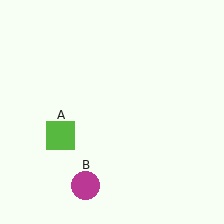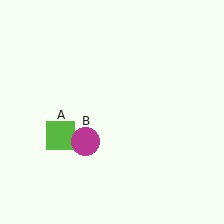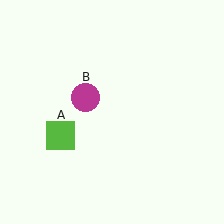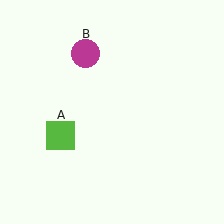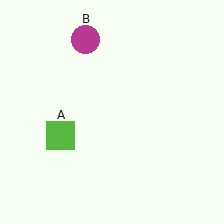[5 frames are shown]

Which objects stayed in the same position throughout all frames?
Lime square (object A) remained stationary.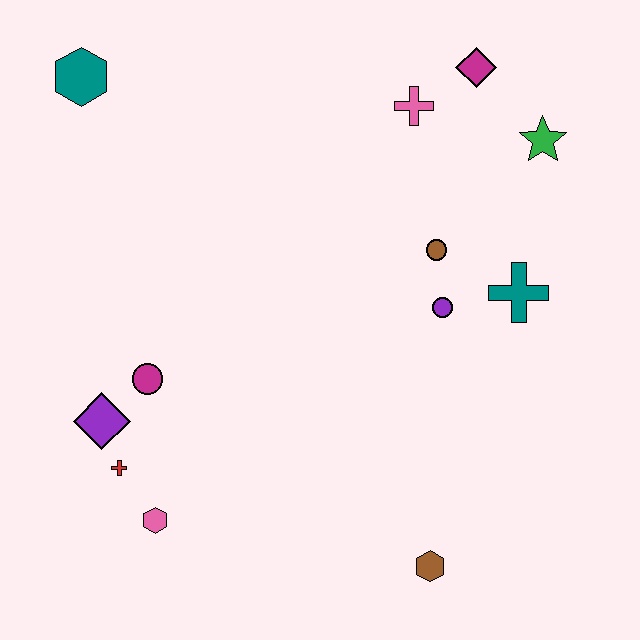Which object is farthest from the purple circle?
The teal hexagon is farthest from the purple circle.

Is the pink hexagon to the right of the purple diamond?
Yes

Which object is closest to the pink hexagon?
The red cross is closest to the pink hexagon.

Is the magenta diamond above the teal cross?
Yes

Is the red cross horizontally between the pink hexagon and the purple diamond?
Yes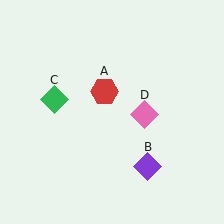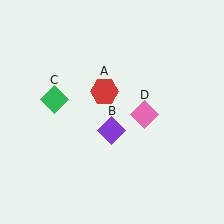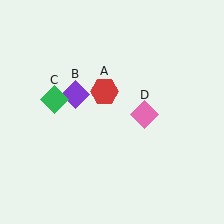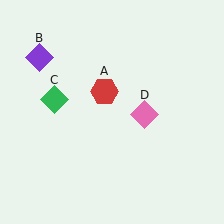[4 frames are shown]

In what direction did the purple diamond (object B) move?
The purple diamond (object B) moved up and to the left.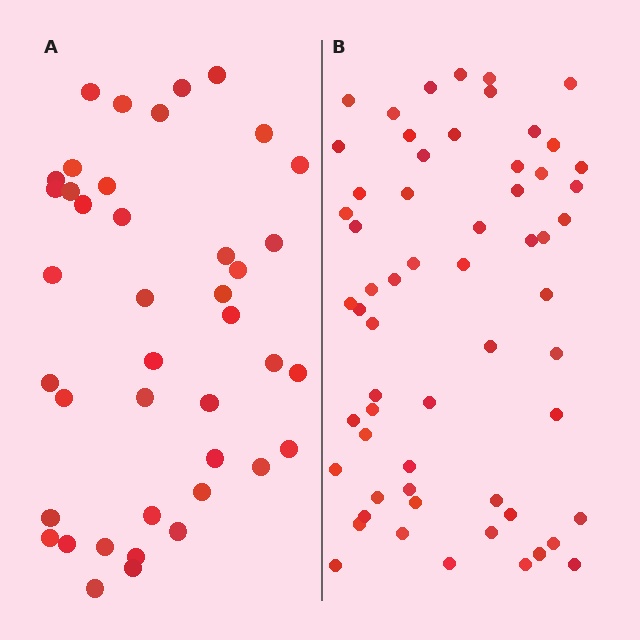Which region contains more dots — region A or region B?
Region B (the right region) has more dots.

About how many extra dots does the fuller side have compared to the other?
Region B has approximately 20 more dots than region A.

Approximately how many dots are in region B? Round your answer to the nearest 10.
About 60 dots.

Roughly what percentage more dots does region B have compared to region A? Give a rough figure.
About 45% more.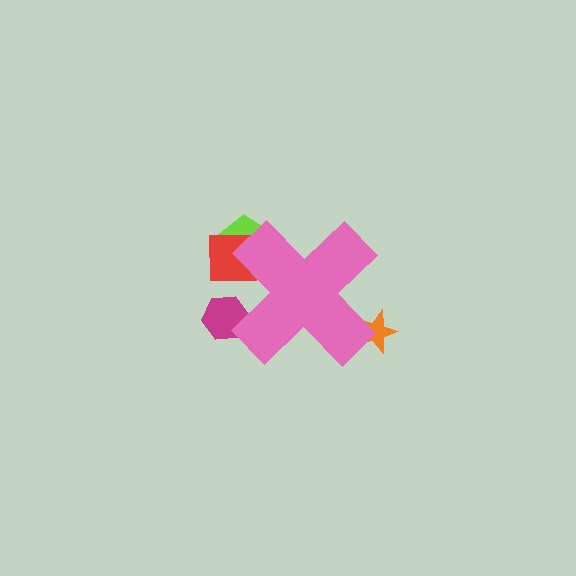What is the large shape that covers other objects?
A pink cross.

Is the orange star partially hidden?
Yes, the orange star is partially hidden behind the pink cross.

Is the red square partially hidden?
Yes, the red square is partially hidden behind the pink cross.